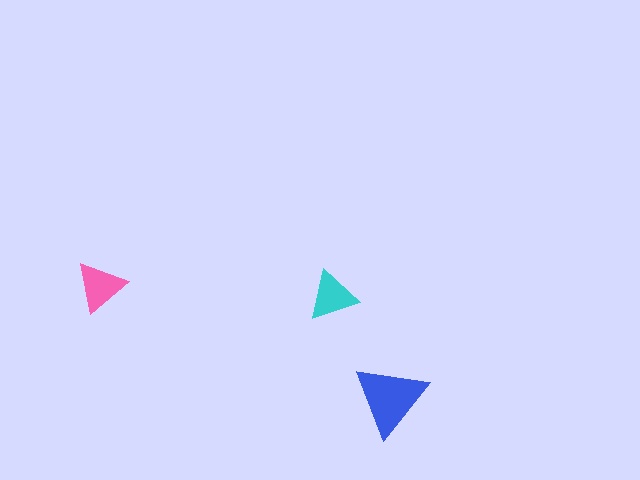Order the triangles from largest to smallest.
the blue one, the pink one, the cyan one.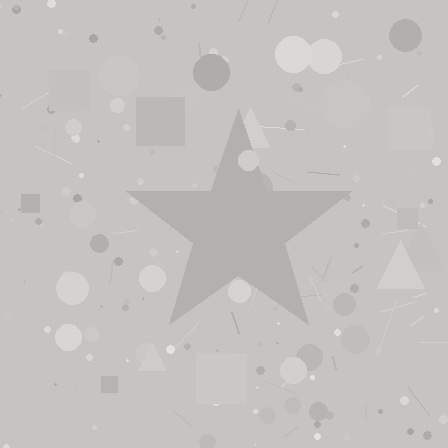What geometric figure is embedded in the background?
A star is embedded in the background.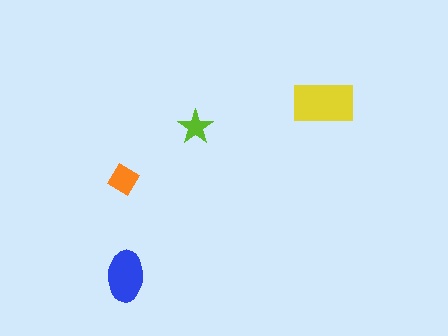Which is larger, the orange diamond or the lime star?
The orange diamond.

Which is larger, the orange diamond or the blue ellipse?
The blue ellipse.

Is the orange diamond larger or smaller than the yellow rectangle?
Smaller.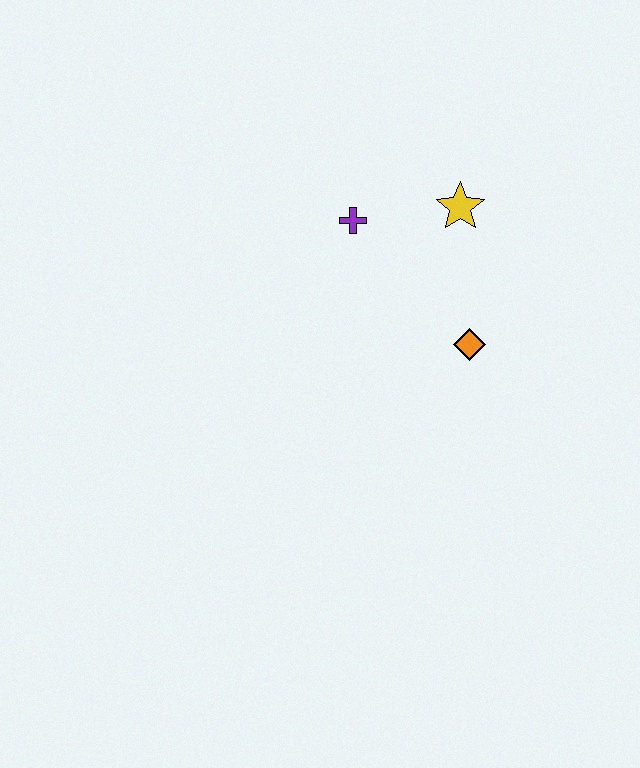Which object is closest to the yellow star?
The purple cross is closest to the yellow star.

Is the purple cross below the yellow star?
Yes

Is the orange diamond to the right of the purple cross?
Yes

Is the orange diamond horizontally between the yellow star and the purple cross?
No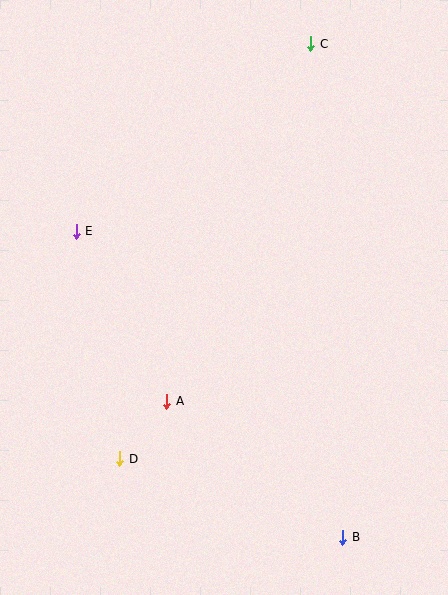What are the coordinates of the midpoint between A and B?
The midpoint between A and B is at (255, 469).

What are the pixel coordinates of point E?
Point E is at (76, 231).